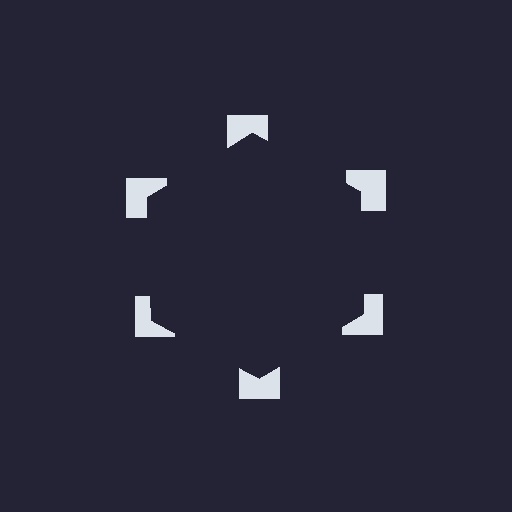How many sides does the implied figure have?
6 sides.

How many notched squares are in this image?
There are 6 — one at each vertex of the illusory hexagon.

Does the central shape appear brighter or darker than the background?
It typically appears slightly darker than the background, even though no actual brightness change is drawn.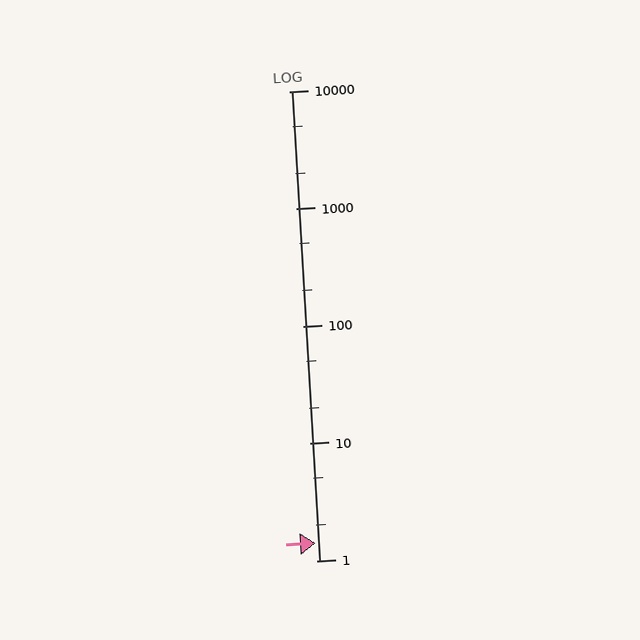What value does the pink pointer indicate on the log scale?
The pointer indicates approximately 1.4.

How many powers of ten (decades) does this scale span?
The scale spans 4 decades, from 1 to 10000.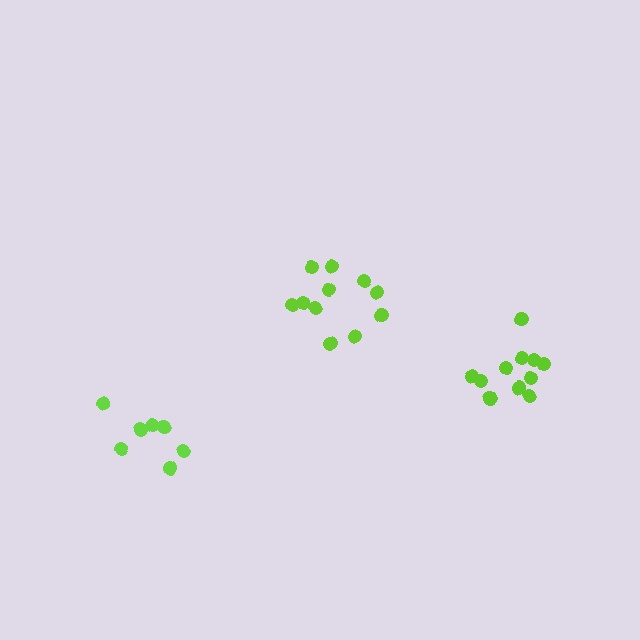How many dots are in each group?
Group 1: 7 dots, Group 2: 11 dots, Group 3: 11 dots (29 total).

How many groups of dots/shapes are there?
There are 3 groups.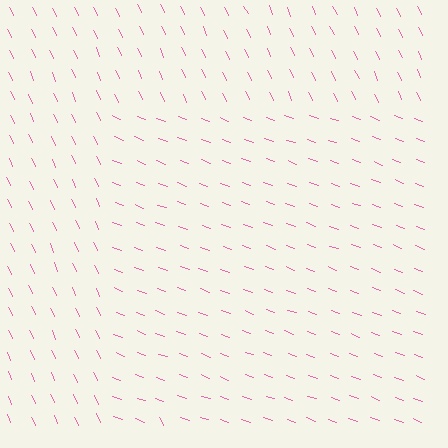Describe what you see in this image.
The image is filled with small pink line segments. A rectangle region in the image has lines oriented differently from the surrounding lines, creating a visible texture boundary.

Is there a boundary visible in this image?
Yes, there is a texture boundary formed by a change in line orientation.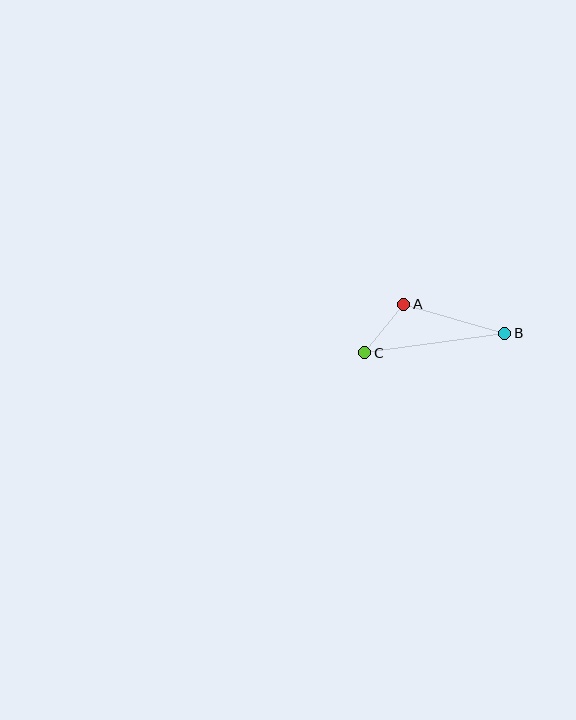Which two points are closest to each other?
Points A and C are closest to each other.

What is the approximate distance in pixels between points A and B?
The distance between A and B is approximately 105 pixels.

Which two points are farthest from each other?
Points B and C are farthest from each other.